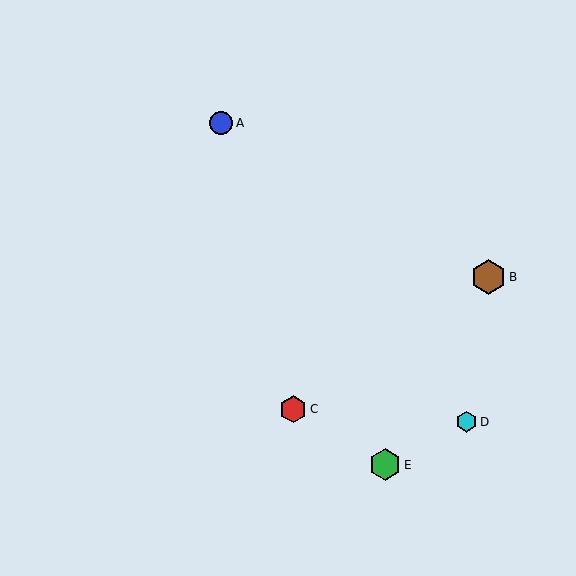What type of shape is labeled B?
Shape B is a brown hexagon.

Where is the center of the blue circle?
The center of the blue circle is at (221, 123).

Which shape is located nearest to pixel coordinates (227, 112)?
The blue circle (labeled A) at (221, 123) is nearest to that location.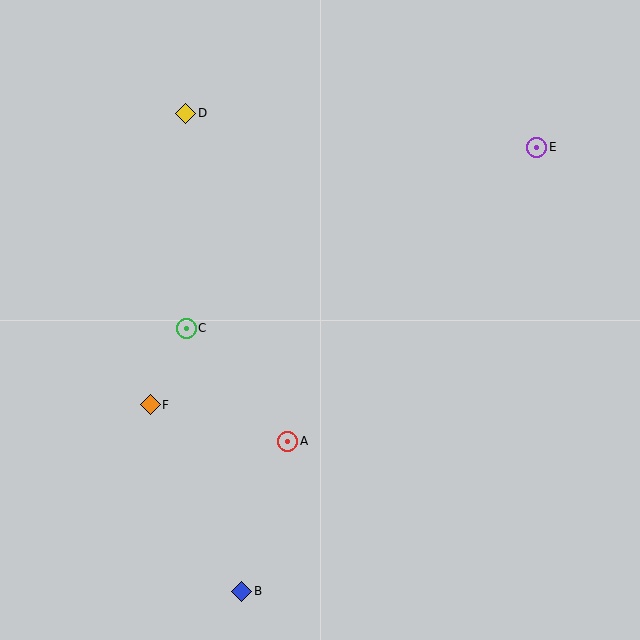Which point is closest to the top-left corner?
Point D is closest to the top-left corner.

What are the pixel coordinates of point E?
Point E is at (537, 147).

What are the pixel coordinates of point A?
Point A is at (288, 441).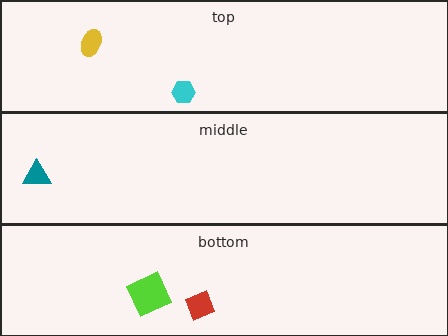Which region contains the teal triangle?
The middle region.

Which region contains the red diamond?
The bottom region.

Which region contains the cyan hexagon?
The top region.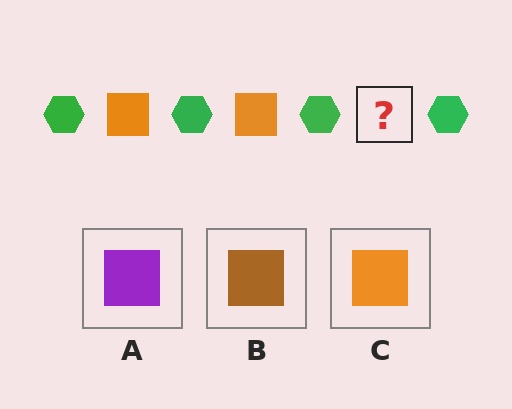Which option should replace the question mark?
Option C.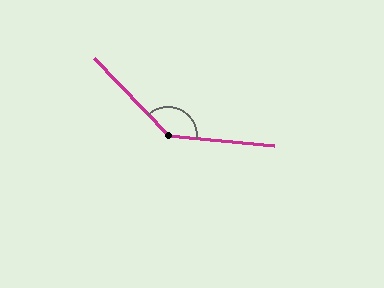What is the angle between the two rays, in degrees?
Approximately 139 degrees.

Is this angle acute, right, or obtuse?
It is obtuse.